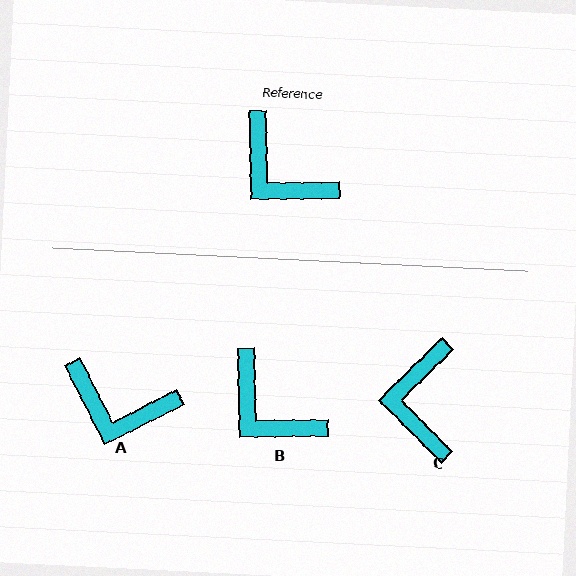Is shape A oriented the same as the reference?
No, it is off by about 26 degrees.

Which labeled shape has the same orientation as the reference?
B.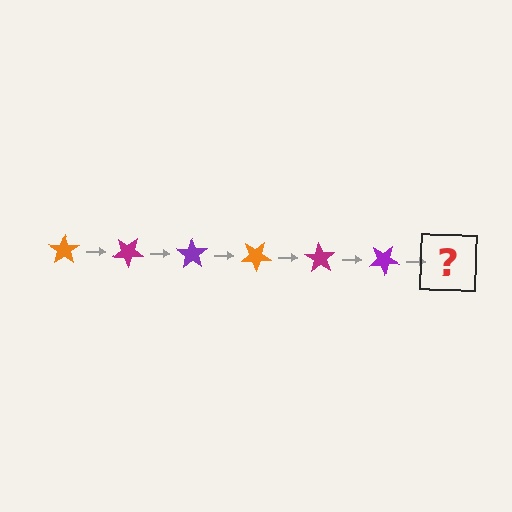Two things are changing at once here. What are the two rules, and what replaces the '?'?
The two rules are that it rotates 35 degrees each step and the color cycles through orange, magenta, and purple. The '?' should be an orange star, rotated 210 degrees from the start.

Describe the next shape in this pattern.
It should be an orange star, rotated 210 degrees from the start.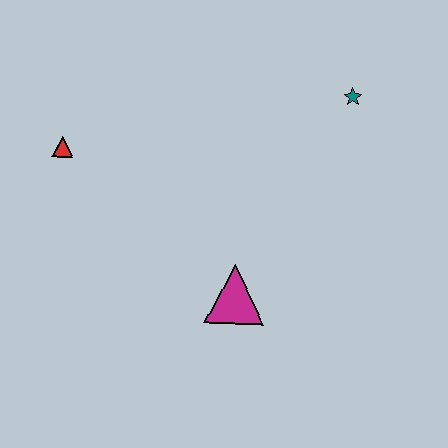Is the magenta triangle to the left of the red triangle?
No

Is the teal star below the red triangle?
No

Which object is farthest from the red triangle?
The teal star is farthest from the red triangle.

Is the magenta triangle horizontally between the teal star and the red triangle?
Yes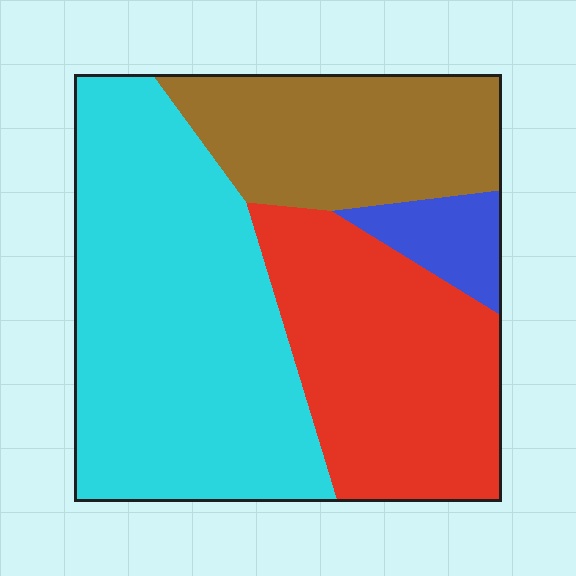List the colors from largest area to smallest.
From largest to smallest: cyan, red, brown, blue.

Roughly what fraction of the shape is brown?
Brown covers roughly 20% of the shape.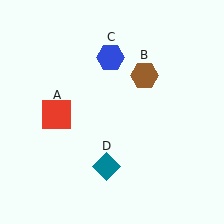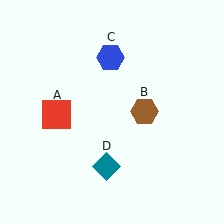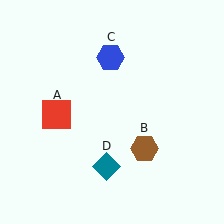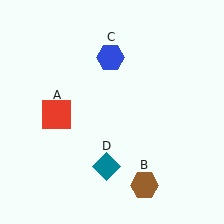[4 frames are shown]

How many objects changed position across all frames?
1 object changed position: brown hexagon (object B).